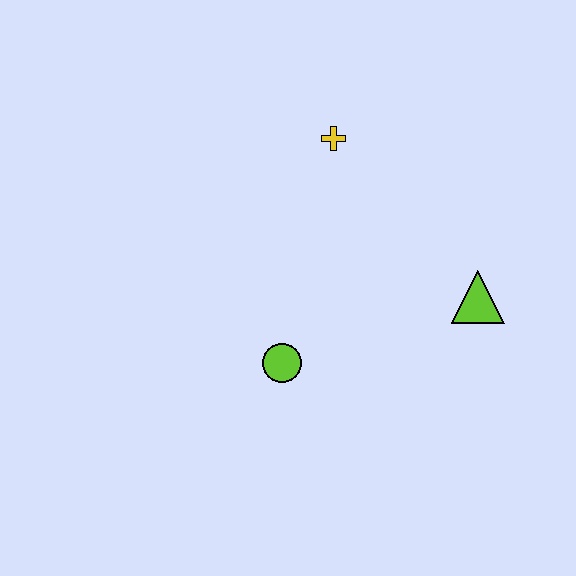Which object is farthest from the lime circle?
The yellow cross is farthest from the lime circle.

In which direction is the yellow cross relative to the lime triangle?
The yellow cross is above the lime triangle.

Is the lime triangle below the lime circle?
No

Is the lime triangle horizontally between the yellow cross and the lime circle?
No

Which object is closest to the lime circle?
The lime triangle is closest to the lime circle.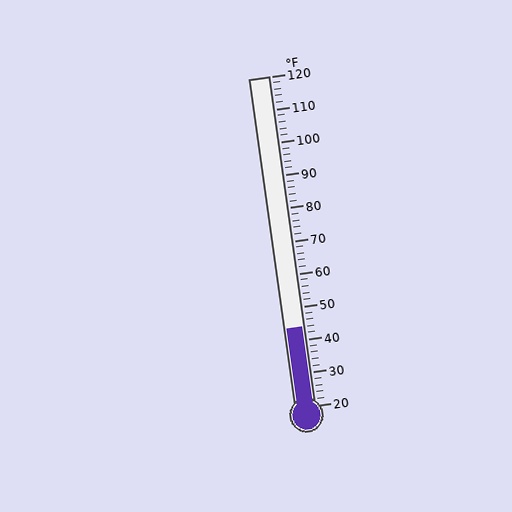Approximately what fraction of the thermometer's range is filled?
The thermometer is filled to approximately 25% of its range.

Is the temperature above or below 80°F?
The temperature is below 80°F.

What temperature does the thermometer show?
The thermometer shows approximately 44°F.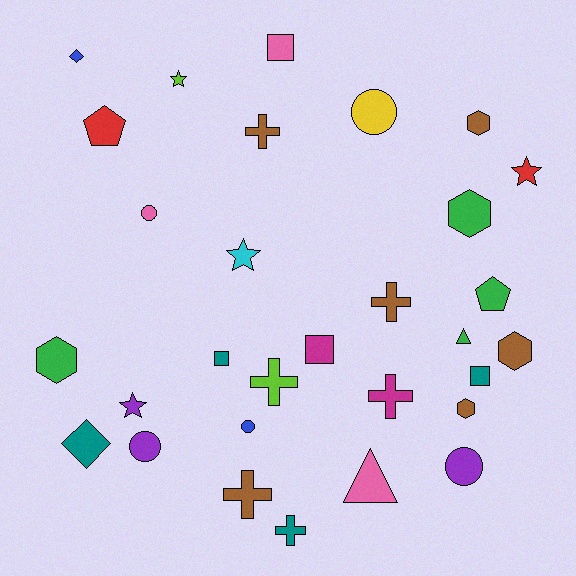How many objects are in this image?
There are 30 objects.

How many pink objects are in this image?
There are 3 pink objects.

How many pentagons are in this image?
There are 2 pentagons.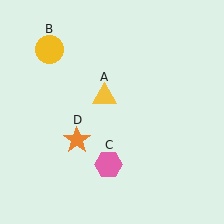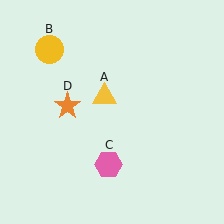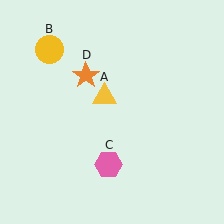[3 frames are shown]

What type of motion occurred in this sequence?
The orange star (object D) rotated clockwise around the center of the scene.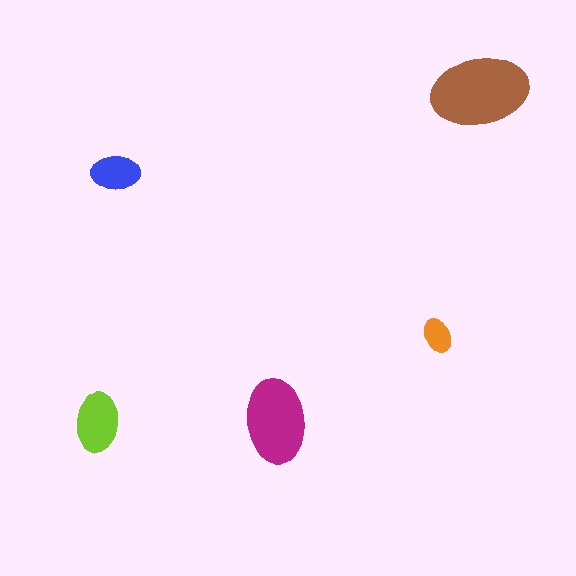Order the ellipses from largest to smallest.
the brown one, the magenta one, the lime one, the blue one, the orange one.